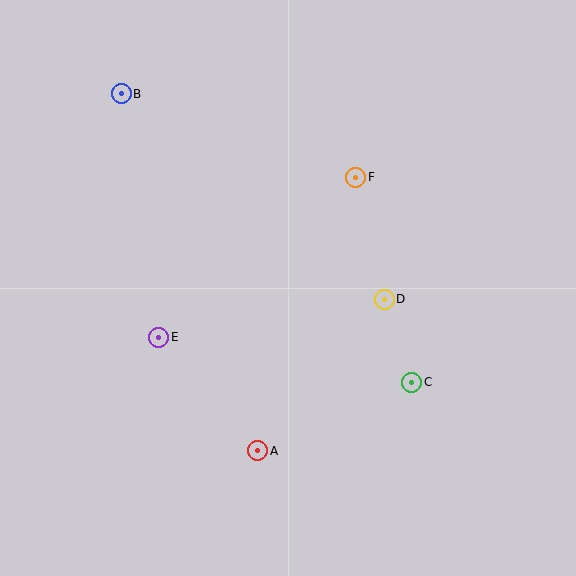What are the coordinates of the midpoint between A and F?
The midpoint between A and F is at (307, 314).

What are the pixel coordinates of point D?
Point D is at (384, 299).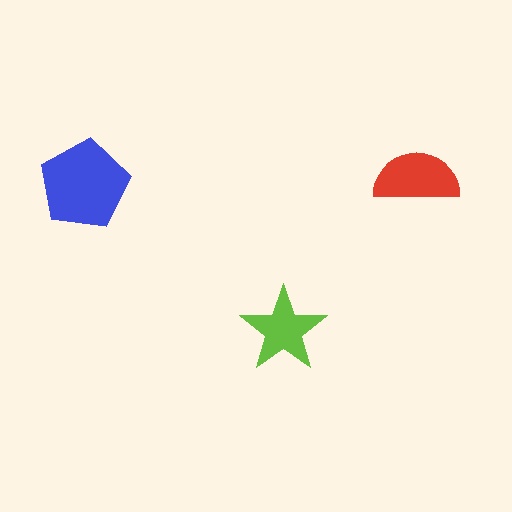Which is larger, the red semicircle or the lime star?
The red semicircle.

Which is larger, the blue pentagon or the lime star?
The blue pentagon.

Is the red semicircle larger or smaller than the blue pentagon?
Smaller.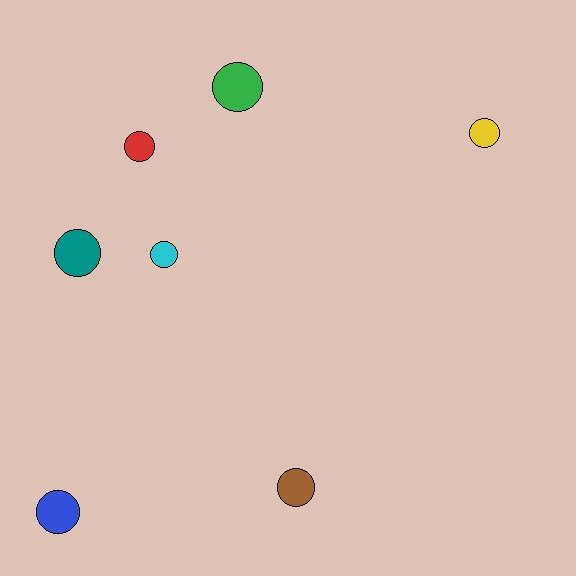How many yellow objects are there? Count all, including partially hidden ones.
There is 1 yellow object.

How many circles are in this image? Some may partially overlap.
There are 7 circles.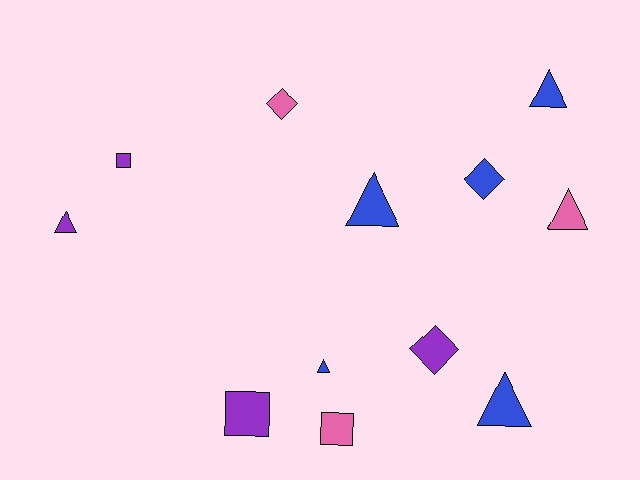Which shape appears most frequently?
Triangle, with 6 objects.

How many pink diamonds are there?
There is 1 pink diamond.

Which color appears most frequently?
Blue, with 5 objects.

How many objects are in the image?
There are 12 objects.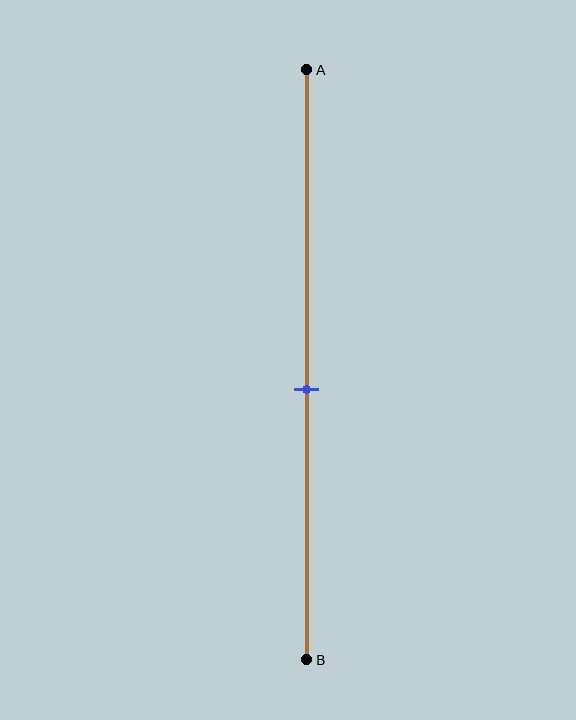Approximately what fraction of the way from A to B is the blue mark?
The blue mark is approximately 55% of the way from A to B.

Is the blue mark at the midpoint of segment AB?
No, the mark is at about 55% from A, not at the 50% midpoint.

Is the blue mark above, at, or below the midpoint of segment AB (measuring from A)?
The blue mark is below the midpoint of segment AB.